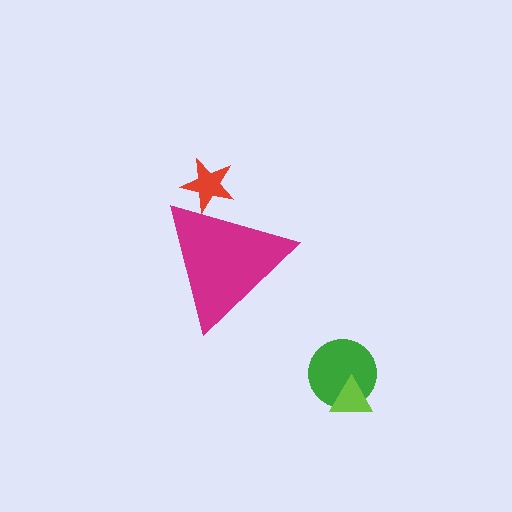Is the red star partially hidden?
Yes, the red star is partially hidden behind the magenta triangle.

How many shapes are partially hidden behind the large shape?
1 shape is partially hidden.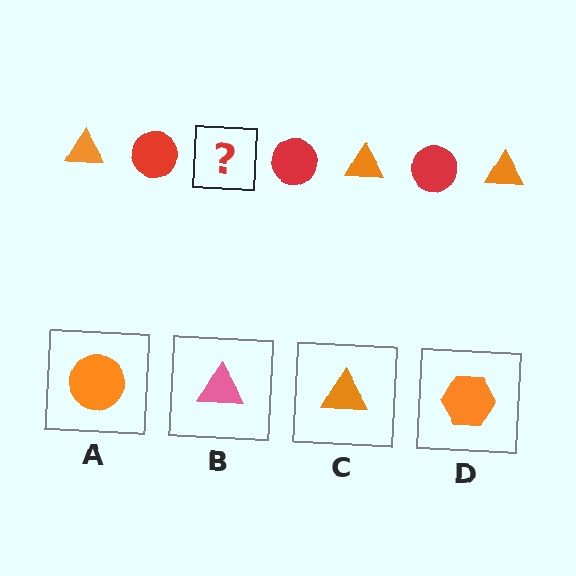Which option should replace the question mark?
Option C.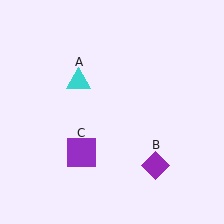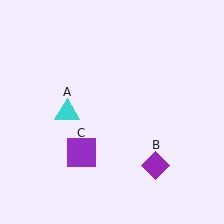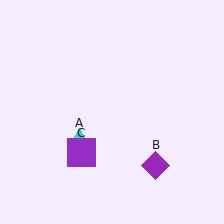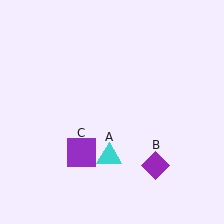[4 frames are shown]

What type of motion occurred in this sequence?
The cyan triangle (object A) rotated counterclockwise around the center of the scene.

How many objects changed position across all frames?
1 object changed position: cyan triangle (object A).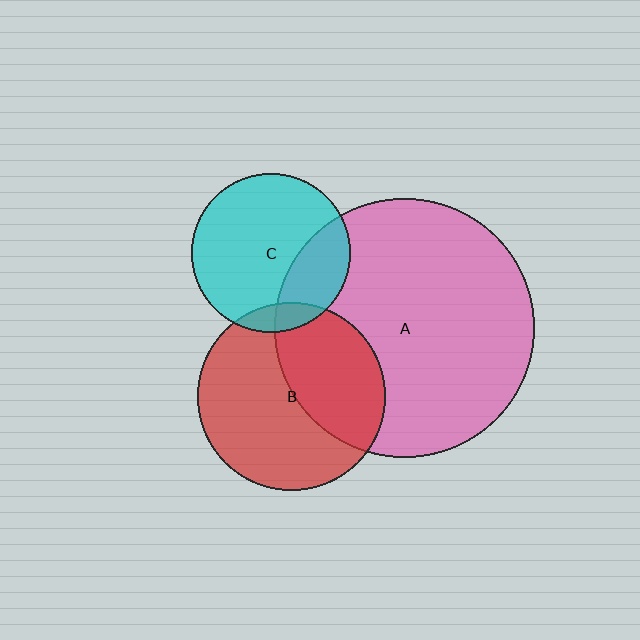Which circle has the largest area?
Circle A (pink).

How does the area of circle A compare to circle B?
Approximately 1.9 times.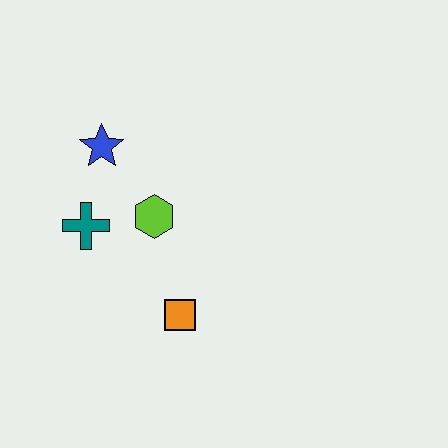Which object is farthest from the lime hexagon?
The orange square is farthest from the lime hexagon.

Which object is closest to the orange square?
The lime hexagon is closest to the orange square.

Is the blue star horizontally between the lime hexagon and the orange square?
No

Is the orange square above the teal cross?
No